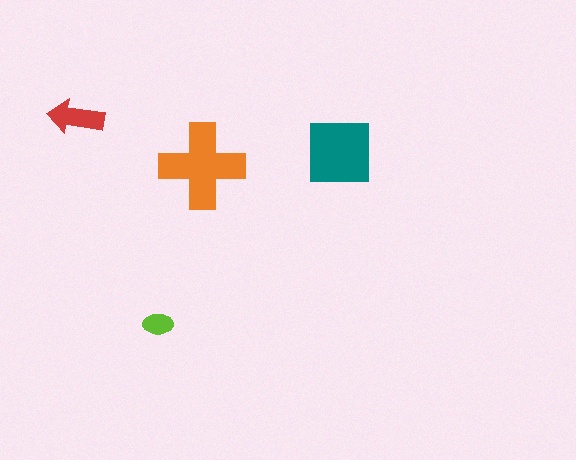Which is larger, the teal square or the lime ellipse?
The teal square.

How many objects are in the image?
There are 4 objects in the image.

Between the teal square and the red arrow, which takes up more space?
The teal square.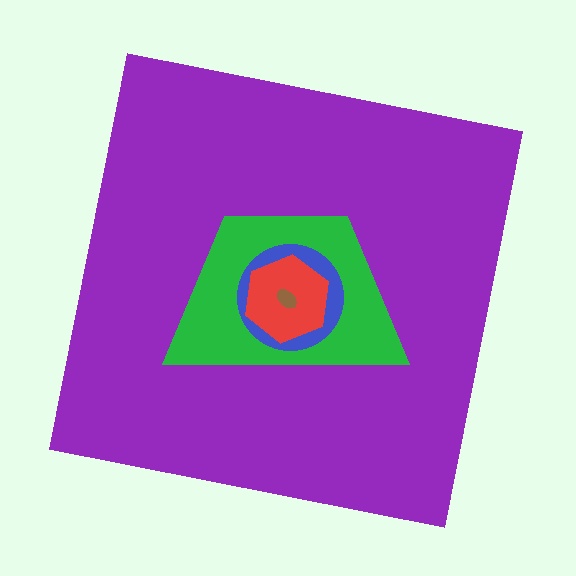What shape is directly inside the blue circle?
The red hexagon.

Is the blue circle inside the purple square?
Yes.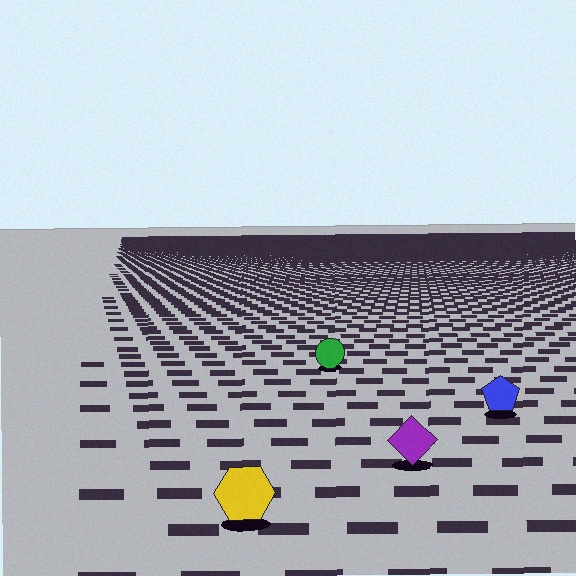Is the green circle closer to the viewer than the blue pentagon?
No. The blue pentagon is closer — you can tell from the texture gradient: the ground texture is coarser near it.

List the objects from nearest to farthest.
From nearest to farthest: the yellow hexagon, the purple diamond, the blue pentagon, the green circle.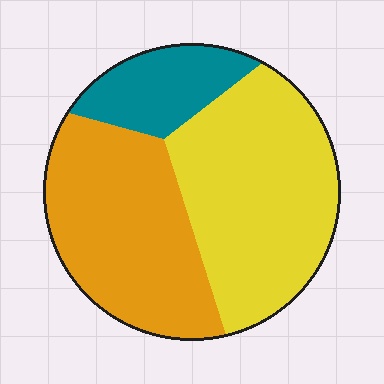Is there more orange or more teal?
Orange.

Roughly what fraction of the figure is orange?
Orange takes up between a quarter and a half of the figure.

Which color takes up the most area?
Yellow, at roughly 45%.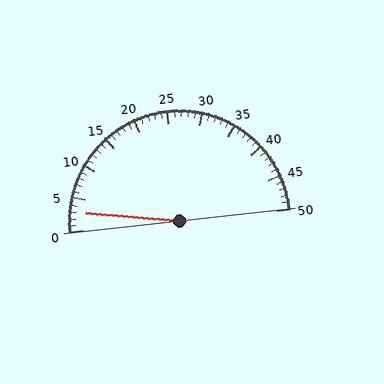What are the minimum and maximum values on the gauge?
The gauge ranges from 0 to 50.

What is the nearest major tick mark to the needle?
The nearest major tick mark is 5.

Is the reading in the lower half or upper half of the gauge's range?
The reading is in the lower half of the range (0 to 50).